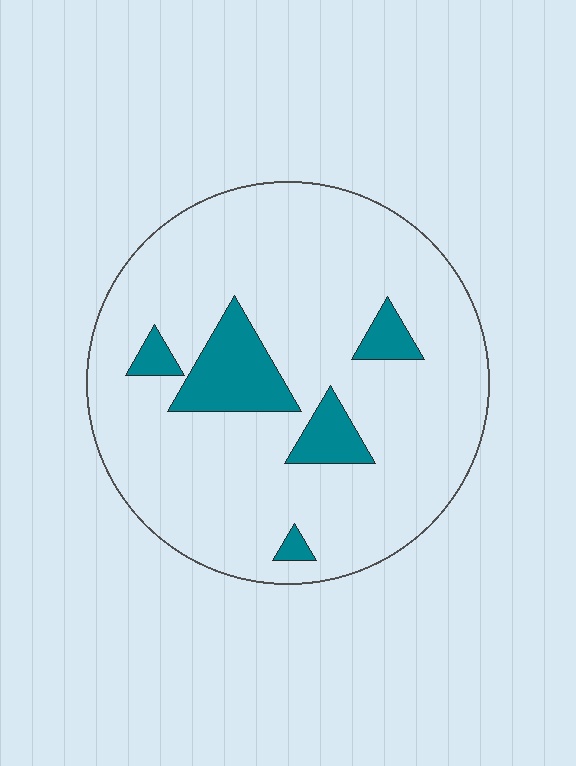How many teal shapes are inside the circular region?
5.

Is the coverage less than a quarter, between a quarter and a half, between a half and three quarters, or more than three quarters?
Less than a quarter.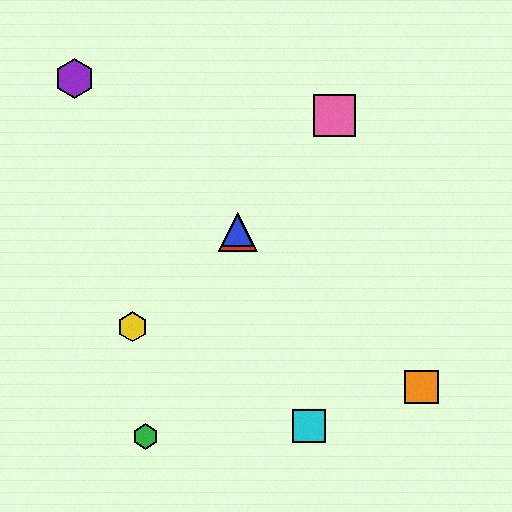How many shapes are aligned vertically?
2 shapes (the red triangle, the blue triangle) are aligned vertically.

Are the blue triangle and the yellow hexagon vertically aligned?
No, the blue triangle is at x≈238 and the yellow hexagon is at x≈132.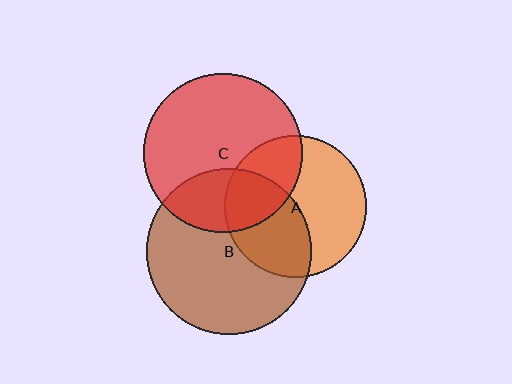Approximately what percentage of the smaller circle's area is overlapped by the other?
Approximately 30%.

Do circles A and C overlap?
Yes.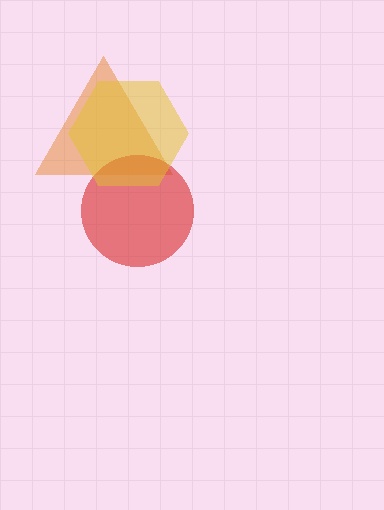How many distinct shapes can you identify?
There are 3 distinct shapes: an orange triangle, a red circle, a yellow hexagon.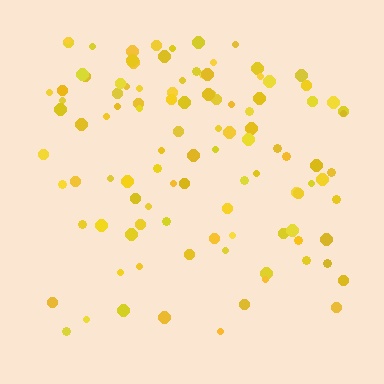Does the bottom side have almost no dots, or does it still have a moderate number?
Still a moderate number, just noticeably fewer than the top.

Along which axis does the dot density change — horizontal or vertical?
Vertical.